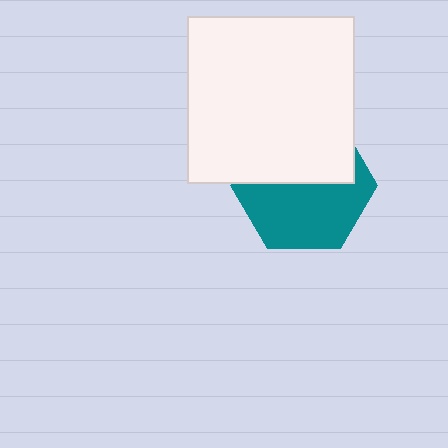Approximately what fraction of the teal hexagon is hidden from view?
Roughly 45% of the teal hexagon is hidden behind the white square.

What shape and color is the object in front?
The object in front is a white square.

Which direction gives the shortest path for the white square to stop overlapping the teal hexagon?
Moving up gives the shortest separation.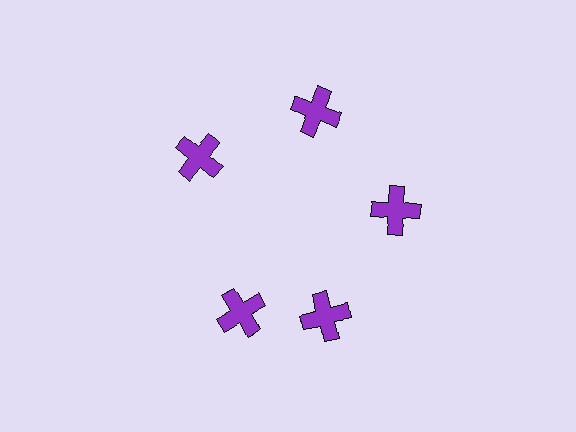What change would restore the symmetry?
The symmetry would be restored by rotating it back into even spacing with its neighbors so that all 5 crosses sit at equal angles and equal distance from the center.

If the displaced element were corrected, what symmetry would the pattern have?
It would have 5-fold rotational symmetry — the pattern would map onto itself every 72 degrees.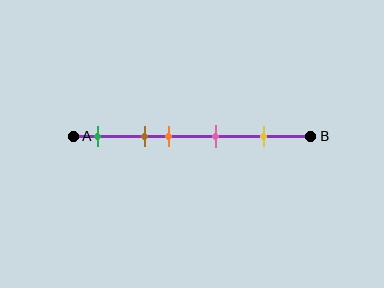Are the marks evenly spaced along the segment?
No, the marks are not evenly spaced.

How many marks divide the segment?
There are 5 marks dividing the segment.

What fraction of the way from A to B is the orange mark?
The orange mark is approximately 40% (0.4) of the way from A to B.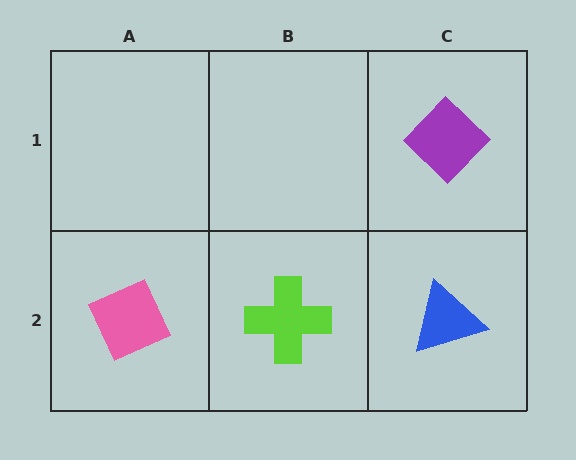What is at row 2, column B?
A lime cross.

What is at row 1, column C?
A purple diamond.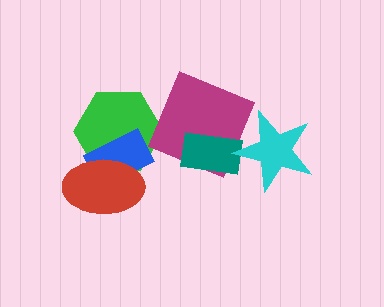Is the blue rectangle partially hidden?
Yes, it is partially covered by another shape.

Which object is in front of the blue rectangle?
The red ellipse is in front of the blue rectangle.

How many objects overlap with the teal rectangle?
2 objects overlap with the teal rectangle.